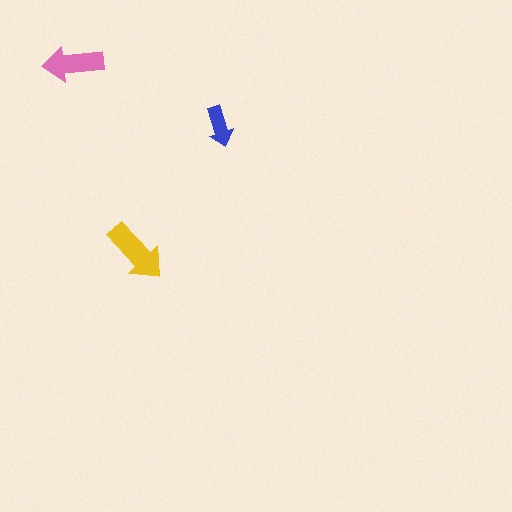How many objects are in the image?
There are 3 objects in the image.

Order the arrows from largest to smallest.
the yellow one, the pink one, the blue one.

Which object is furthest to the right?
The blue arrow is rightmost.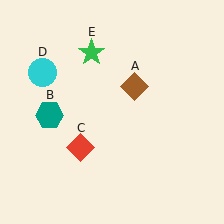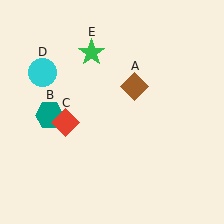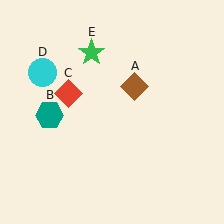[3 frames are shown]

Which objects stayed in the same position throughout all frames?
Brown diamond (object A) and teal hexagon (object B) and cyan circle (object D) and green star (object E) remained stationary.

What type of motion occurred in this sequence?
The red diamond (object C) rotated clockwise around the center of the scene.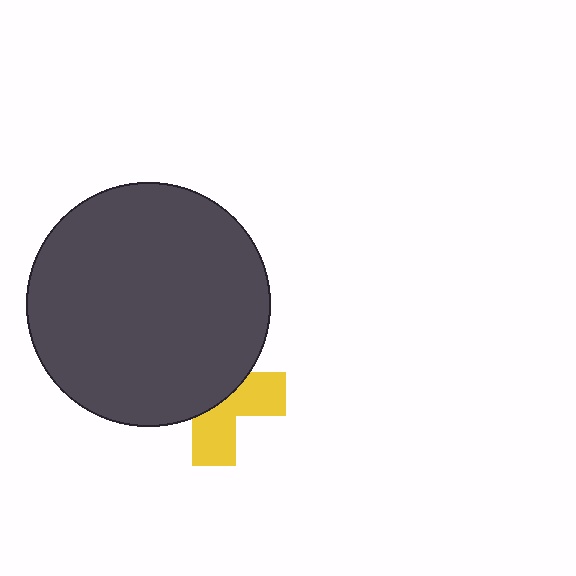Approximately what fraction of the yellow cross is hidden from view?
Roughly 56% of the yellow cross is hidden behind the dark gray circle.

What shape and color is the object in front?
The object in front is a dark gray circle.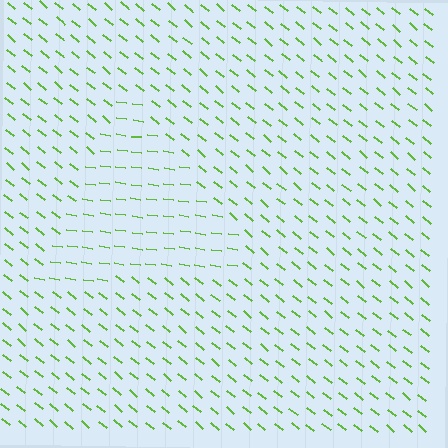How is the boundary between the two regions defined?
The boundary is defined purely by a change in line orientation (approximately 31 degrees difference). All lines are the same color and thickness.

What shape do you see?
I see a triangle.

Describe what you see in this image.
The image is filled with small lime line segments. A triangle region in the image has lines oriented differently from the surrounding lines, creating a visible texture boundary.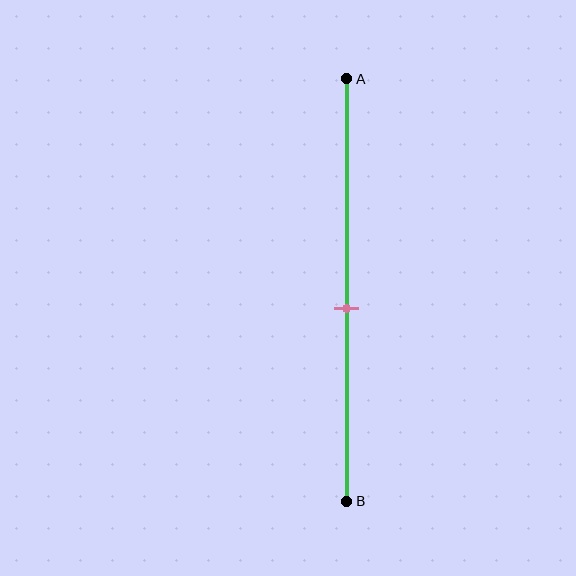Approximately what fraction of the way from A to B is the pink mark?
The pink mark is approximately 55% of the way from A to B.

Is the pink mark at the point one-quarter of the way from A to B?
No, the mark is at about 55% from A, not at the 25% one-quarter point.